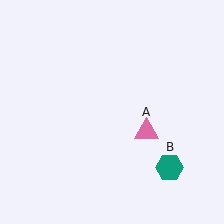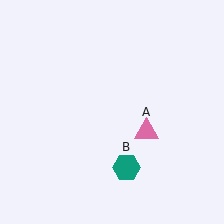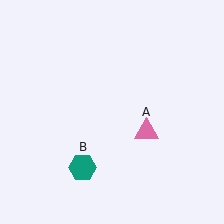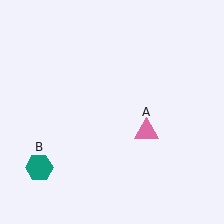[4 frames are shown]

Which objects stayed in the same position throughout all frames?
Pink triangle (object A) remained stationary.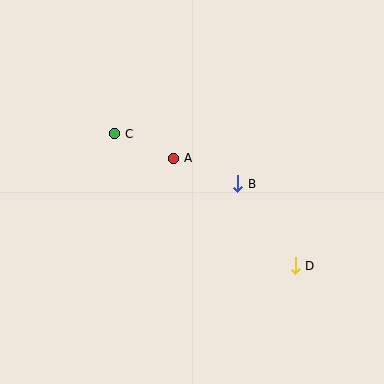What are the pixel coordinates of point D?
Point D is at (295, 266).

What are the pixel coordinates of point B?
Point B is at (238, 184).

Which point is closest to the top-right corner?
Point B is closest to the top-right corner.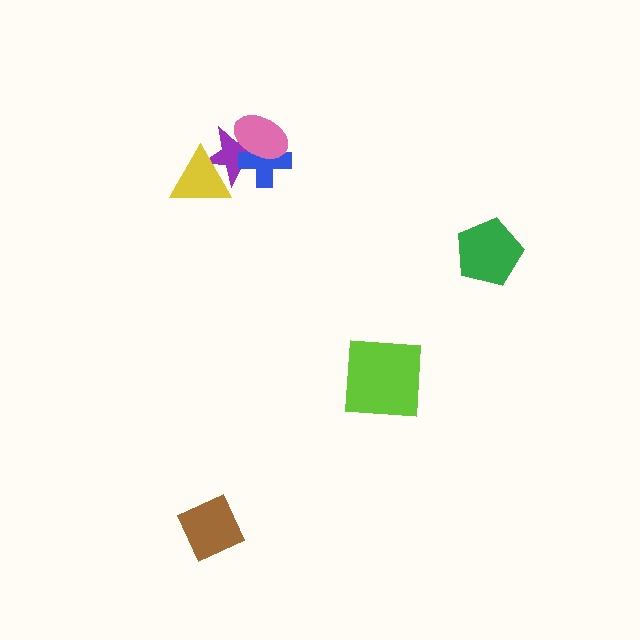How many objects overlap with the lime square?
0 objects overlap with the lime square.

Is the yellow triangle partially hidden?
No, no other shape covers it.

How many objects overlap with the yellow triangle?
1 object overlaps with the yellow triangle.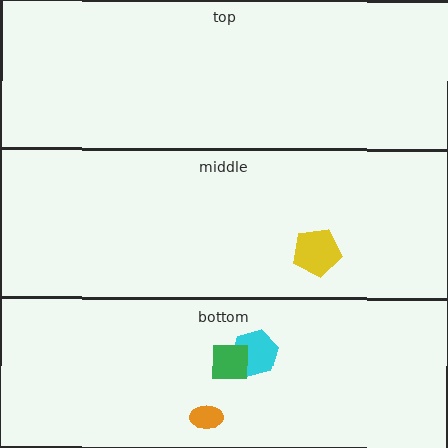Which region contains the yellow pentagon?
The middle region.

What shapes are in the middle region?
The yellow pentagon.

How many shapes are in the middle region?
1.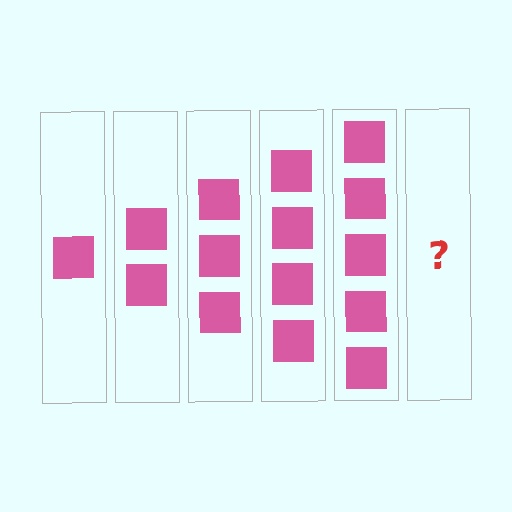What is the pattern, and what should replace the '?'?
The pattern is that each step adds one more square. The '?' should be 6 squares.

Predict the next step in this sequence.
The next step is 6 squares.